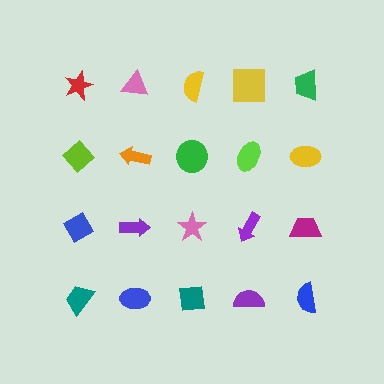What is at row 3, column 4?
A purple arrow.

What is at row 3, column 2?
A purple arrow.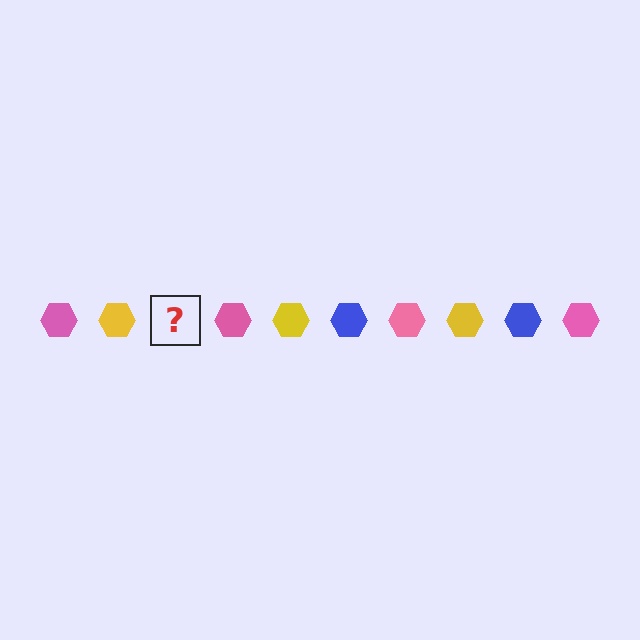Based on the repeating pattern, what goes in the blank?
The blank should be a blue hexagon.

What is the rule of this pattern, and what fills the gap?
The rule is that the pattern cycles through pink, yellow, blue hexagons. The gap should be filled with a blue hexagon.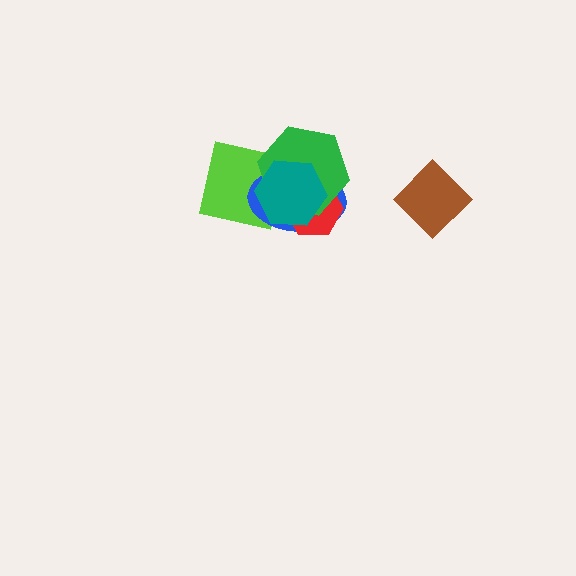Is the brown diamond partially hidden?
No, no other shape covers it.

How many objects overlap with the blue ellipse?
4 objects overlap with the blue ellipse.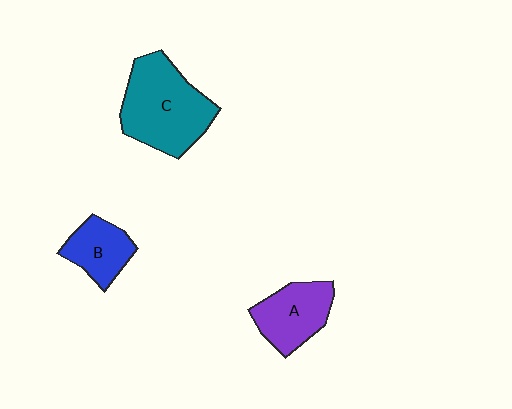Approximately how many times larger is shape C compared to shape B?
Approximately 2.0 times.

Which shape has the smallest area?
Shape B (blue).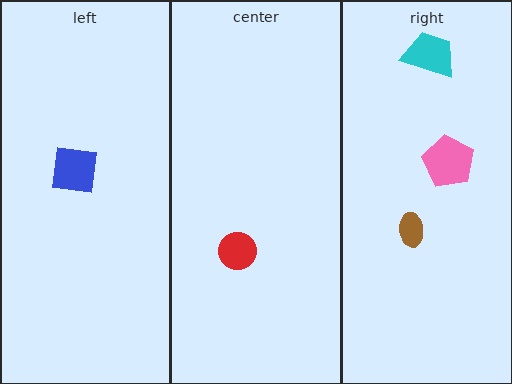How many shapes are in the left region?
1.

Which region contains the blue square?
The left region.